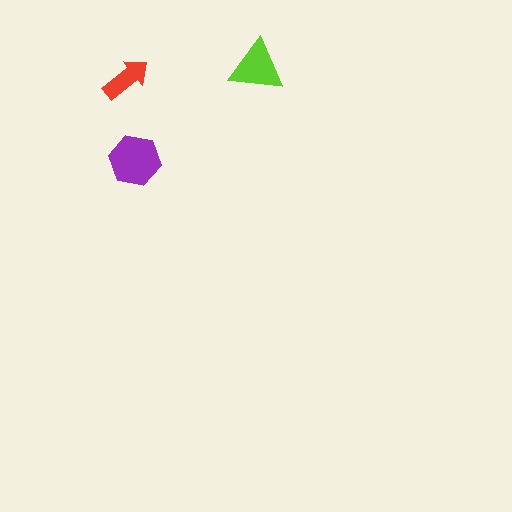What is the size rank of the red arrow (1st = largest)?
3rd.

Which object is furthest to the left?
The red arrow is leftmost.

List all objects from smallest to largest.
The red arrow, the lime triangle, the purple hexagon.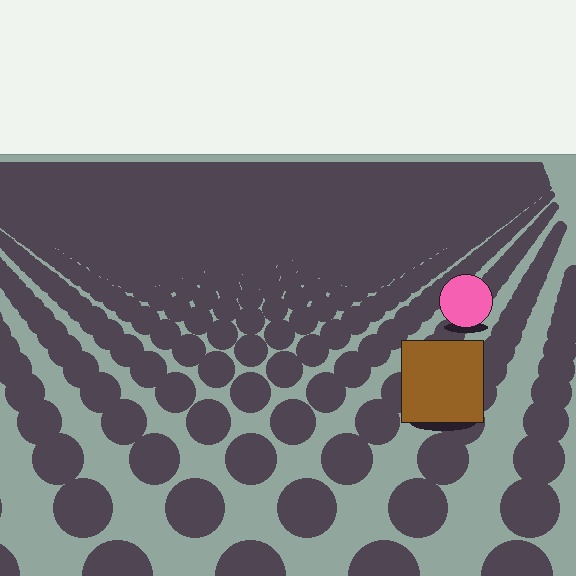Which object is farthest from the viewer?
The pink circle is farthest from the viewer. It appears smaller and the ground texture around it is denser.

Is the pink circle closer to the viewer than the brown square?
No. The brown square is closer — you can tell from the texture gradient: the ground texture is coarser near it.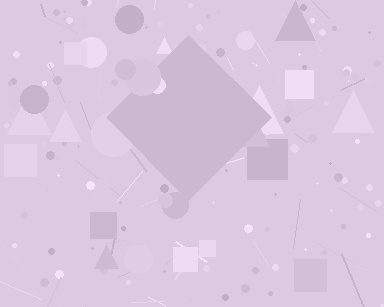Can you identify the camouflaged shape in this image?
The camouflaged shape is a diamond.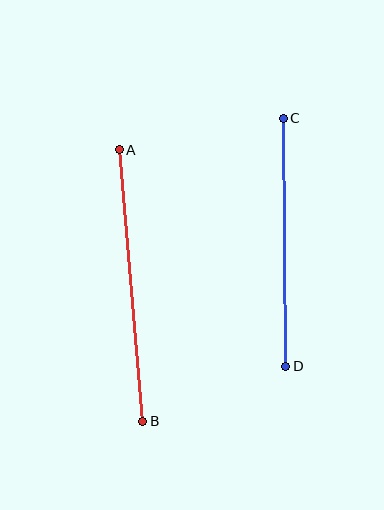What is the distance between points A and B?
The distance is approximately 273 pixels.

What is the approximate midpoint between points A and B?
The midpoint is at approximately (131, 286) pixels.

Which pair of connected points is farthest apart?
Points A and B are farthest apart.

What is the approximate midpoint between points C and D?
The midpoint is at approximately (285, 242) pixels.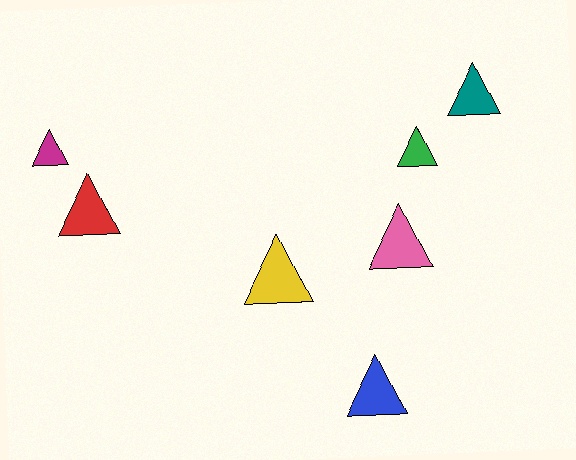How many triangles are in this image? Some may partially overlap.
There are 7 triangles.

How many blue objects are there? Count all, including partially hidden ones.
There is 1 blue object.